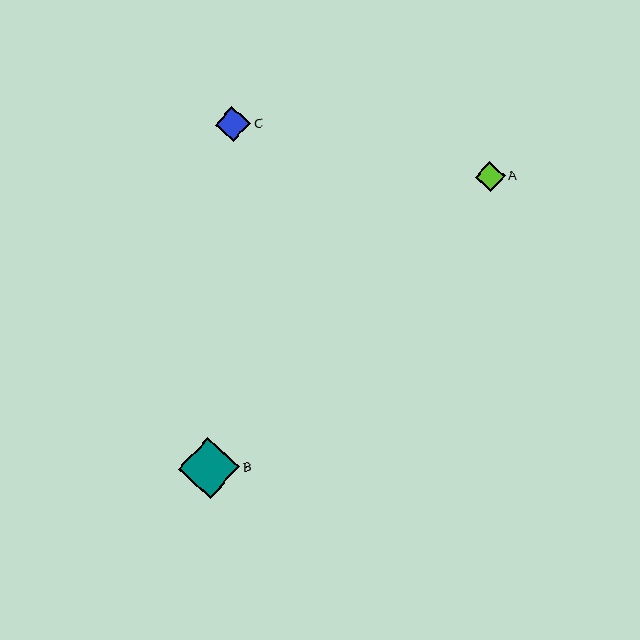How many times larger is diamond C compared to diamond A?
Diamond C is approximately 1.2 times the size of diamond A.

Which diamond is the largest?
Diamond B is the largest with a size of approximately 61 pixels.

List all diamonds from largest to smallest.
From largest to smallest: B, C, A.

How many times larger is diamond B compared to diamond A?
Diamond B is approximately 2.0 times the size of diamond A.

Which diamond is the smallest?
Diamond A is the smallest with a size of approximately 30 pixels.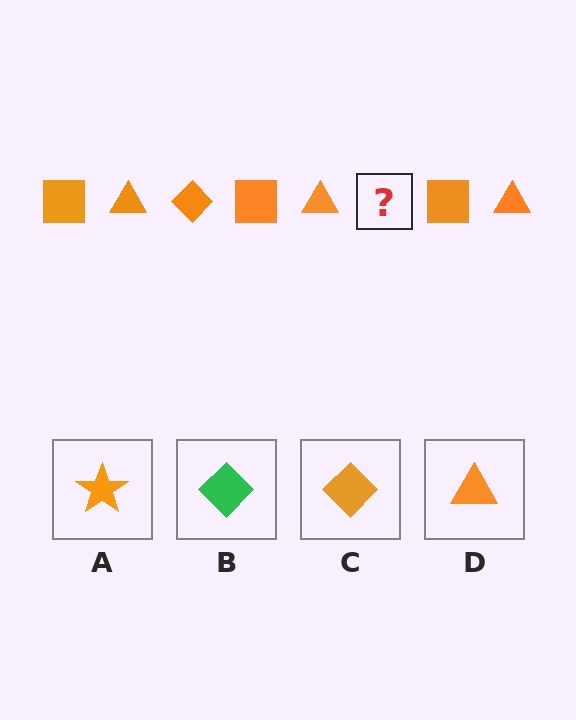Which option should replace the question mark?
Option C.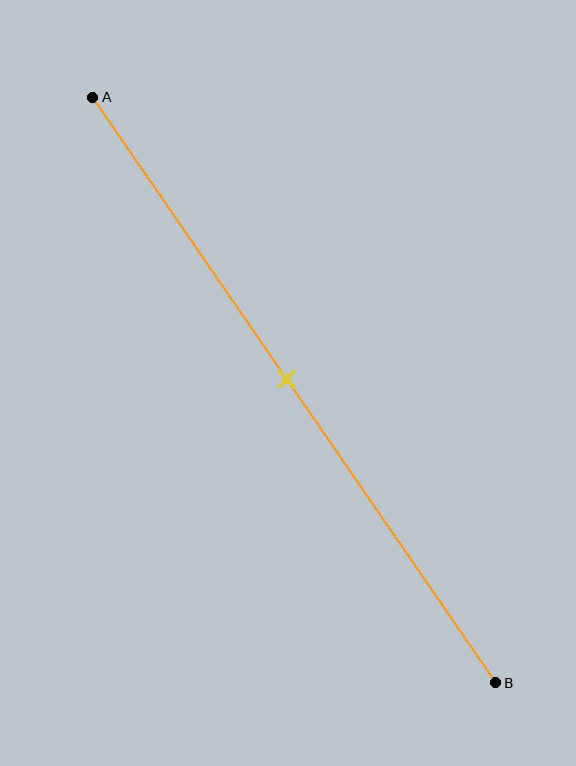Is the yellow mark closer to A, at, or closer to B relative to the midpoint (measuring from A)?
The yellow mark is approximately at the midpoint of segment AB.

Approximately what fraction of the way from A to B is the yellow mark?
The yellow mark is approximately 50% of the way from A to B.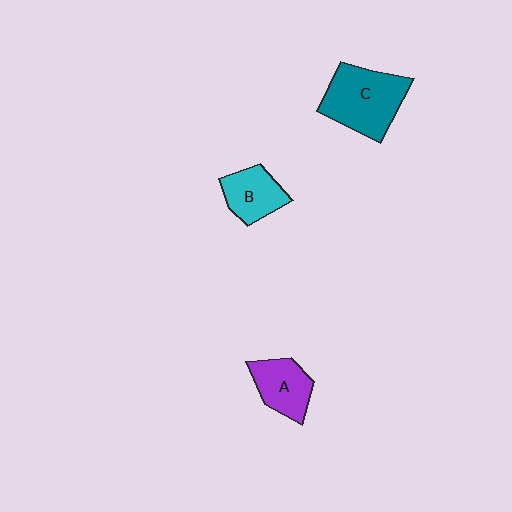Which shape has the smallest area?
Shape B (cyan).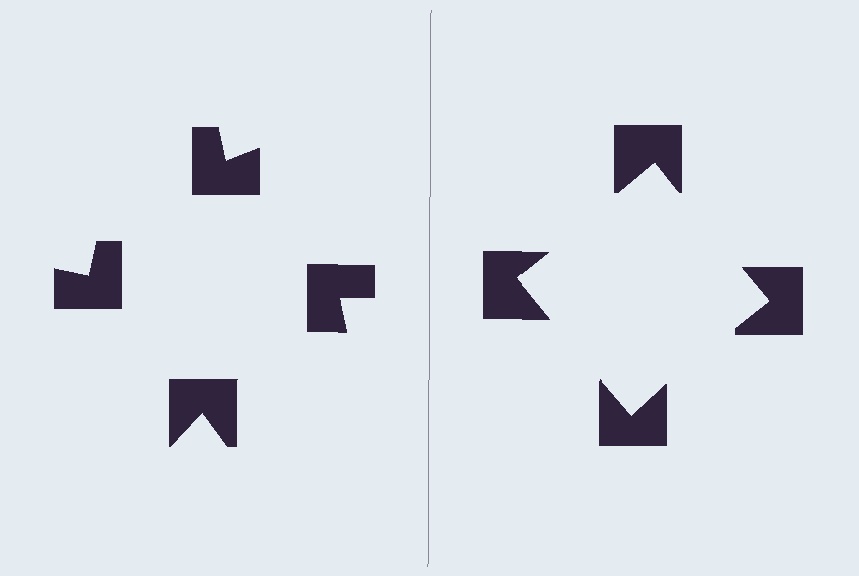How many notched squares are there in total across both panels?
8 — 4 on each side.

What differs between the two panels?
The notched squares are positioned identically on both sides; only the wedge orientations differ. On the right they align to a square; on the left they are misaligned.